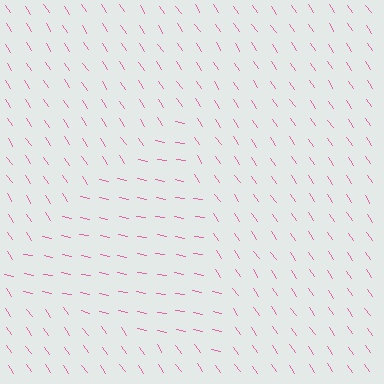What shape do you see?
I see a triangle.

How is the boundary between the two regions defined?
The boundary is defined purely by a change in line orientation (approximately 45 degrees difference). All lines are the same color and thickness.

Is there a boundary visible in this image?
Yes, there is a texture boundary formed by a change in line orientation.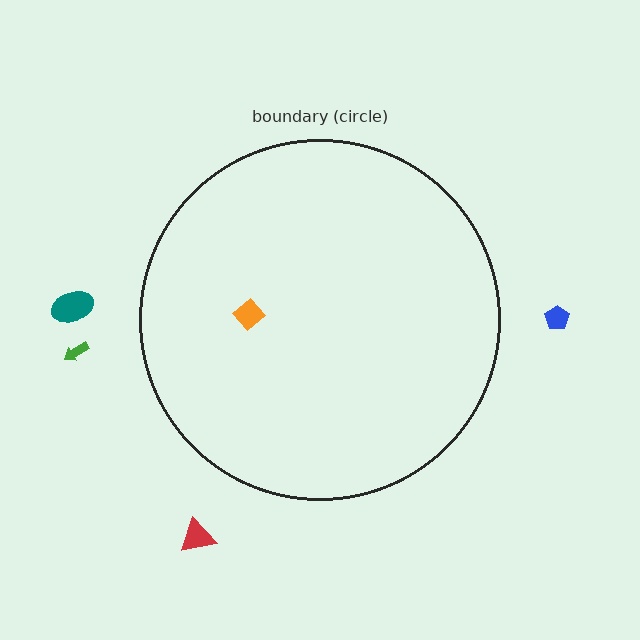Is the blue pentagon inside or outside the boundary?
Outside.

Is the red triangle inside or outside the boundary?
Outside.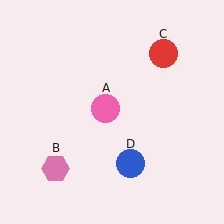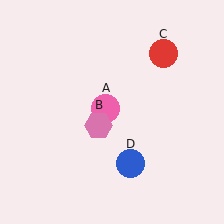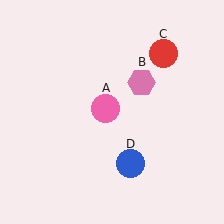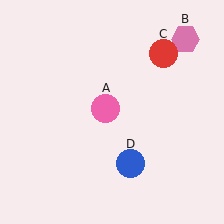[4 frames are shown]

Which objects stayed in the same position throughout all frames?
Pink circle (object A) and red circle (object C) and blue circle (object D) remained stationary.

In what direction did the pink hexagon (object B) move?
The pink hexagon (object B) moved up and to the right.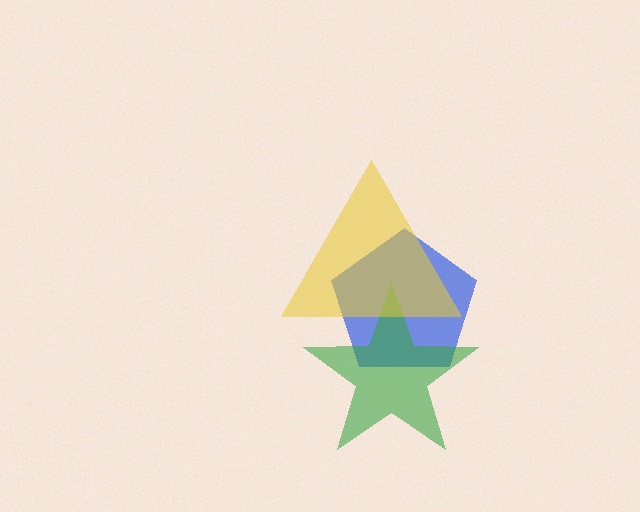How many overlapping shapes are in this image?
There are 3 overlapping shapes in the image.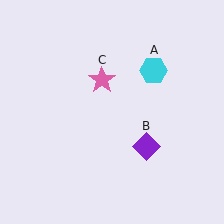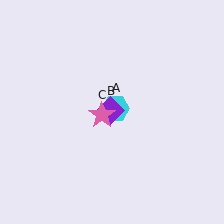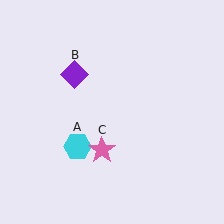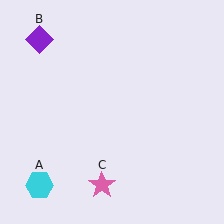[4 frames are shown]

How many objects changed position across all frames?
3 objects changed position: cyan hexagon (object A), purple diamond (object B), pink star (object C).